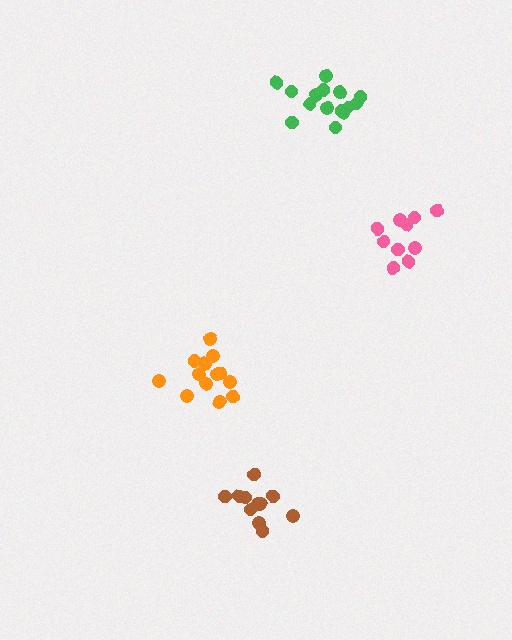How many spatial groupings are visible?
There are 4 spatial groupings.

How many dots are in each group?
Group 1: 11 dots, Group 2: 13 dots, Group 3: 10 dots, Group 4: 15 dots (49 total).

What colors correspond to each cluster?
The clusters are colored: brown, orange, pink, green.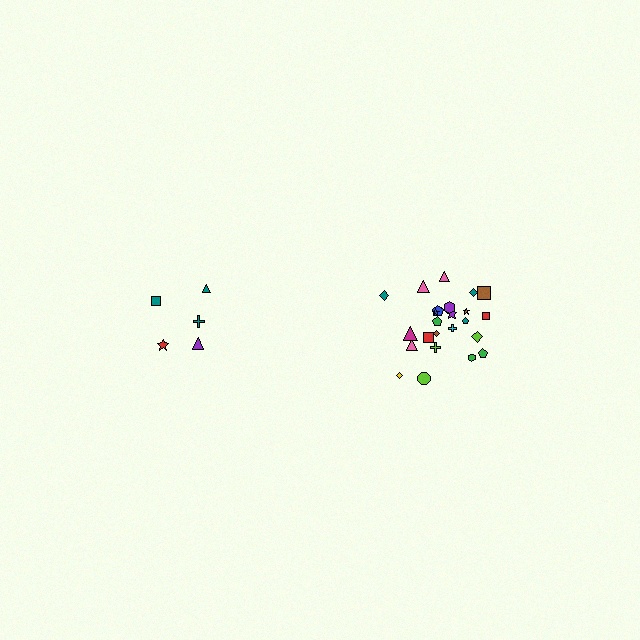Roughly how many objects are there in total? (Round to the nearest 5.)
Roughly 30 objects in total.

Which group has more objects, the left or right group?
The right group.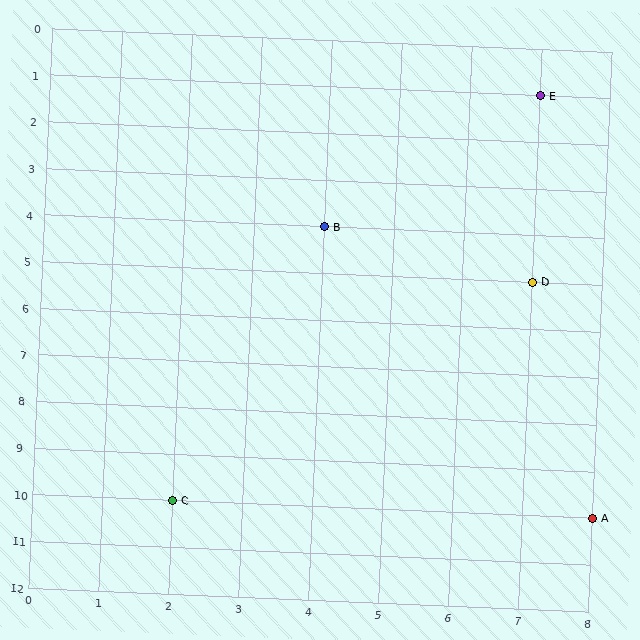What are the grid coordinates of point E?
Point E is at grid coordinates (7, 1).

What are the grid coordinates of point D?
Point D is at grid coordinates (7, 5).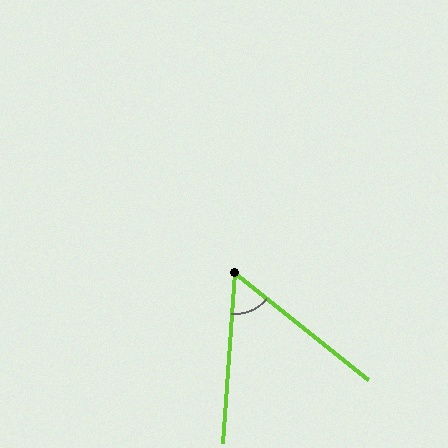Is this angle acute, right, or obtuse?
It is acute.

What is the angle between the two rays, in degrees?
Approximately 56 degrees.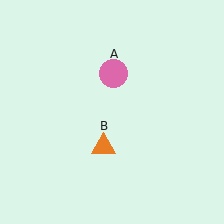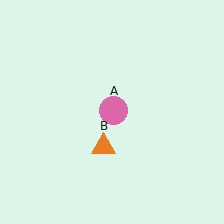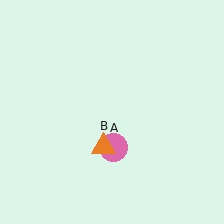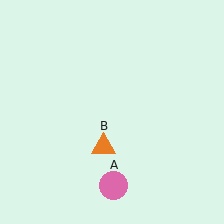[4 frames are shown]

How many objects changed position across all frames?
1 object changed position: pink circle (object A).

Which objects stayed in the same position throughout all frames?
Orange triangle (object B) remained stationary.